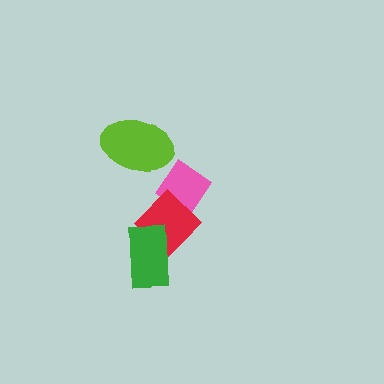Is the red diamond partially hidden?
Yes, it is partially covered by another shape.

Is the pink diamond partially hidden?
Yes, it is partially covered by another shape.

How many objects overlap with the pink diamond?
1 object overlaps with the pink diamond.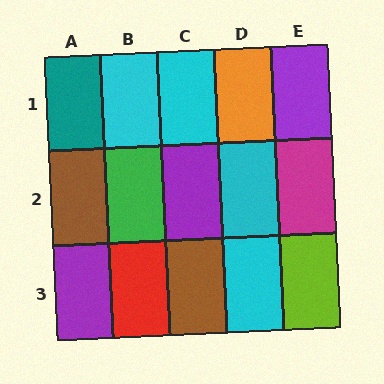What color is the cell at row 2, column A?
Brown.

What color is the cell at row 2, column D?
Cyan.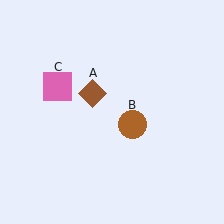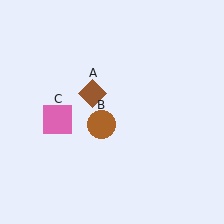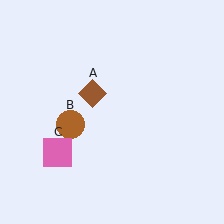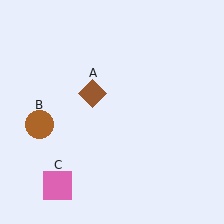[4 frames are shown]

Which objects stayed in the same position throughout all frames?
Brown diamond (object A) remained stationary.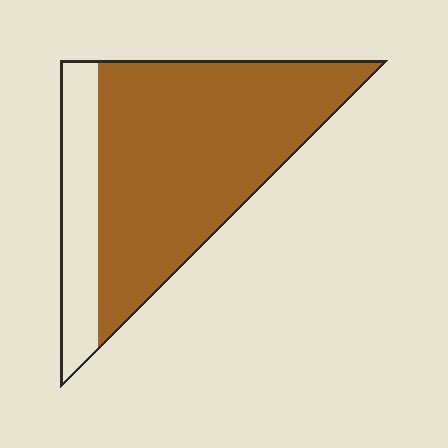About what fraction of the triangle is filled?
About four fifths (4/5).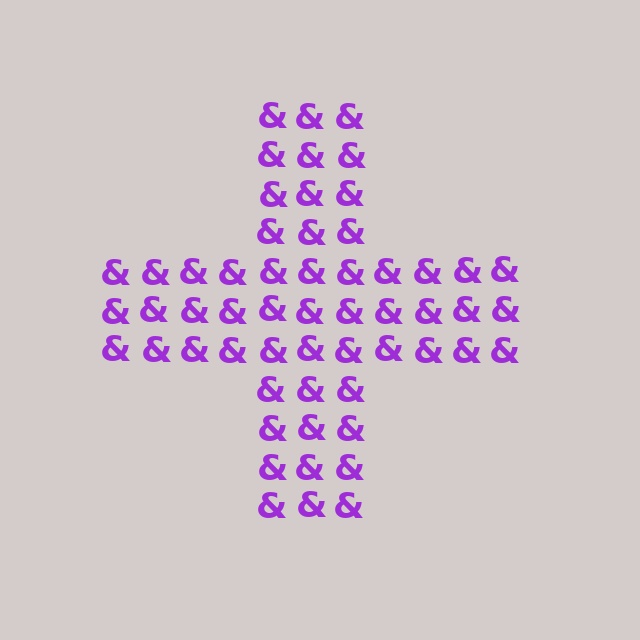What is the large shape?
The large shape is a cross.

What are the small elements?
The small elements are ampersands.